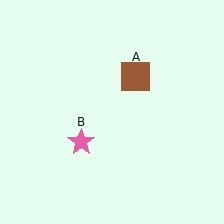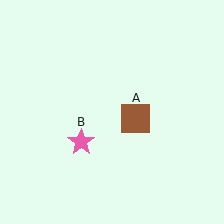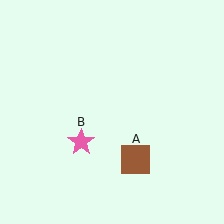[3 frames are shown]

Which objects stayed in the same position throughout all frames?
Pink star (object B) remained stationary.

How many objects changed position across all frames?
1 object changed position: brown square (object A).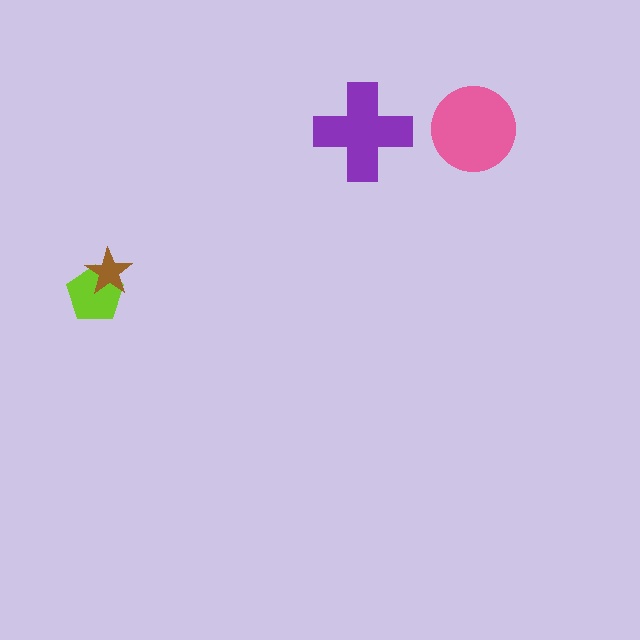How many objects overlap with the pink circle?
0 objects overlap with the pink circle.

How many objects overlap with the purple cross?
0 objects overlap with the purple cross.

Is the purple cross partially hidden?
No, no other shape covers it.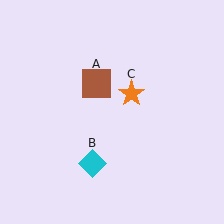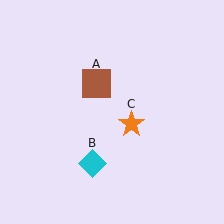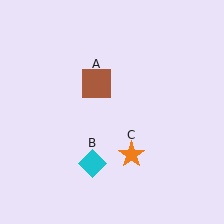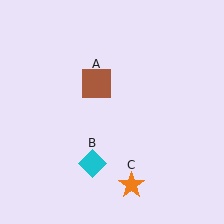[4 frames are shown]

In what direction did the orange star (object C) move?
The orange star (object C) moved down.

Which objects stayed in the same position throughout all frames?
Brown square (object A) and cyan diamond (object B) remained stationary.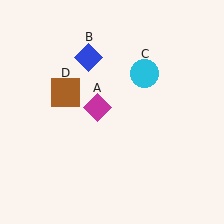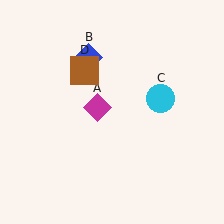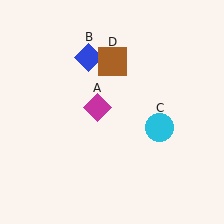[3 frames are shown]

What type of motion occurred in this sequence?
The cyan circle (object C), brown square (object D) rotated clockwise around the center of the scene.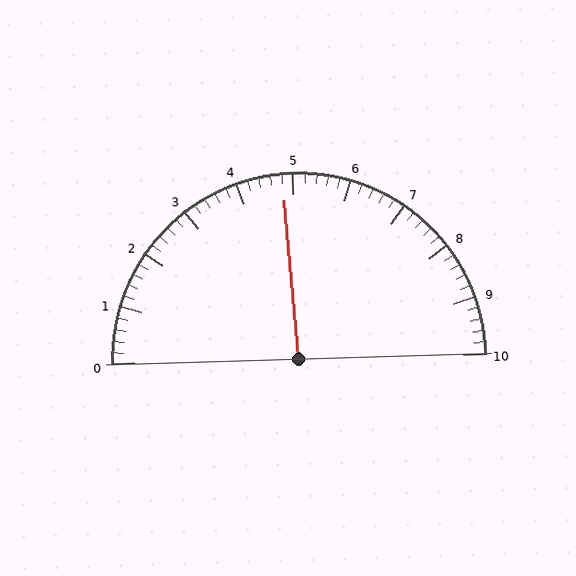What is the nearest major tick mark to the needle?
The nearest major tick mark is 5.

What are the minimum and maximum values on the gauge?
The gauge ranges from 0 to 10.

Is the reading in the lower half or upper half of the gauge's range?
The reading is in the lower half of the range (0 to 10).